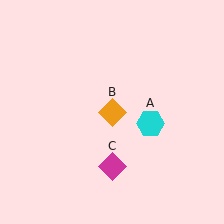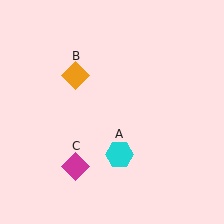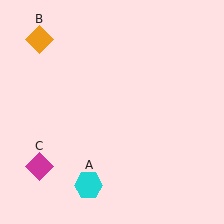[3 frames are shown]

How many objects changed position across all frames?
3 objects changed position: cyan hexagon (object A), orange diamond (object B), magenta diamond (object C).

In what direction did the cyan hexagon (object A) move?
The cyan hexagon (object A) moved down and to the left.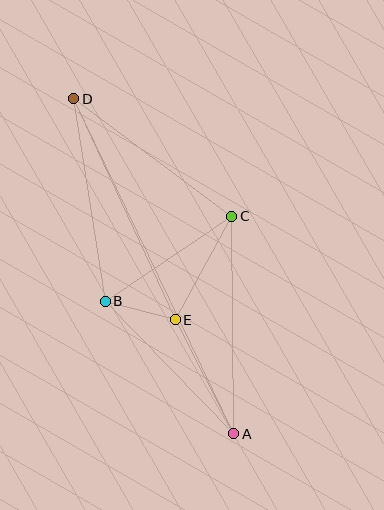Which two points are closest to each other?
Points B and E are closest to each other.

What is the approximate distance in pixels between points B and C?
The distance between B and C is approximately 152 pixels.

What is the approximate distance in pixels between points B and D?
The distance between B and D is approximately 205 pixels.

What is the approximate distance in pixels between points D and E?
The distance between D and E is approximately 243 pixels.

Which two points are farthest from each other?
Points A and D are farthest from each other.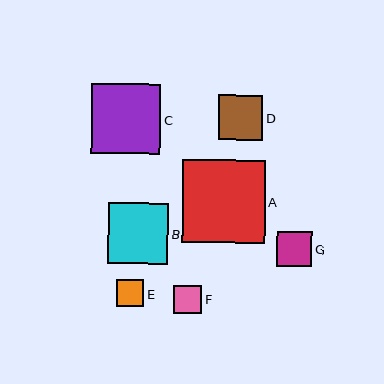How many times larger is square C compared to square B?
Square C is approximately 1.2 times the size of square B.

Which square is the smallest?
Square E is the smallest with a size of approximately 27 pixels.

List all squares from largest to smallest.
From largest to smallest: A, C, B, D, G, F, E.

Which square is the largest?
Square A is the largest with a size of approximately 83 pixels.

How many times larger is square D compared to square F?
Square D is approximately 1.6 times the size of square F.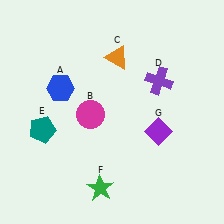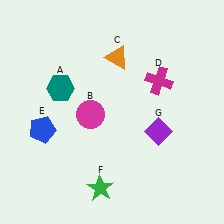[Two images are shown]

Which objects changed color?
A changed from blue to teal. D changed from purple to magenta. E changed from teal to blue.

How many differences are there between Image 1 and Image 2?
There are 3 differences between the two images.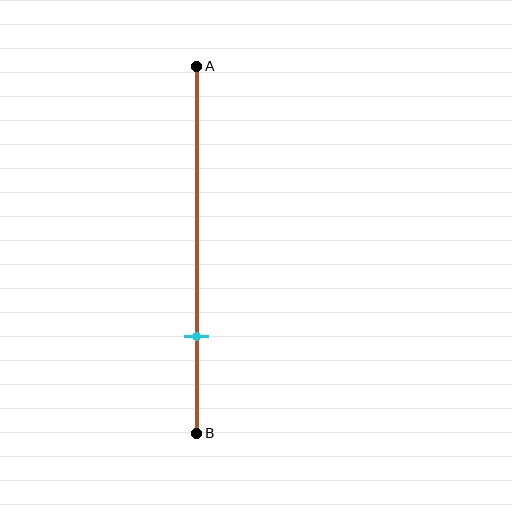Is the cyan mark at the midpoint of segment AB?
No, the mark is at about 75% from A, not at the 50% midpoint.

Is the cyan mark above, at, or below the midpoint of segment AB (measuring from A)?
The cyan mark is below the midpoint of segment AB.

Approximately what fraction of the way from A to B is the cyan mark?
The cyan mark is approximately 75% of the way from A to B.